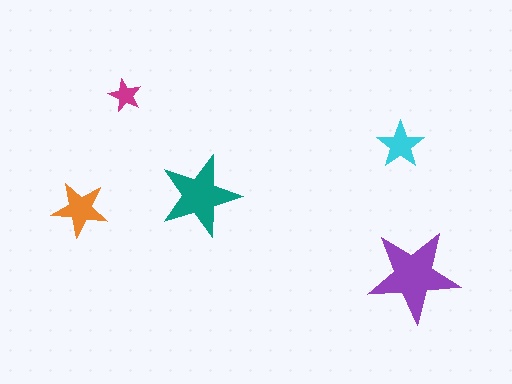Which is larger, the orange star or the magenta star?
The orange one.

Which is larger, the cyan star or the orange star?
The orange one.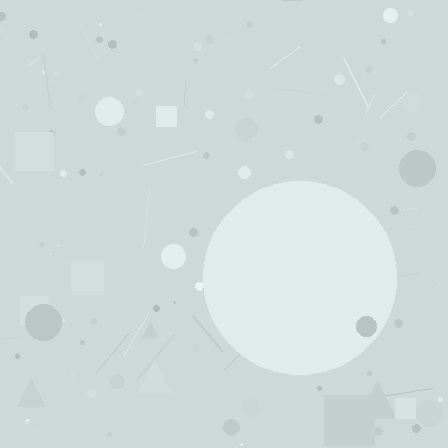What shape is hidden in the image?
A circle is hidden in the image.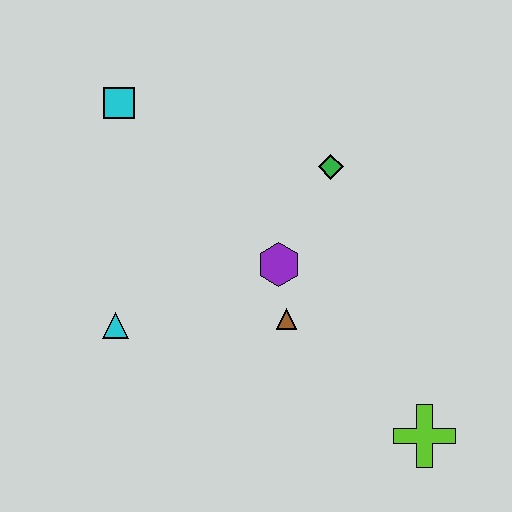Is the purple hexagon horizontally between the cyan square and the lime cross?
Yes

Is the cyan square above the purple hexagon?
Yes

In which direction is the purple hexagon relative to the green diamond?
The purple hexagon is below the green diamond.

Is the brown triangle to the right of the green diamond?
No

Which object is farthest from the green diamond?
The lime cross is farthest from the green diamond.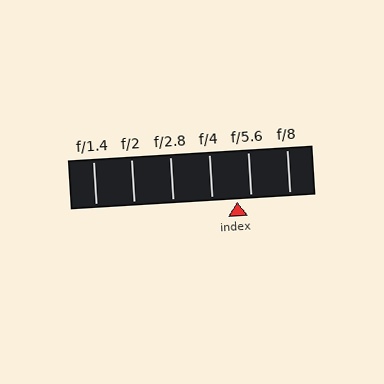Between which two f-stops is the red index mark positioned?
The index mark is between f/4 and f/5.6.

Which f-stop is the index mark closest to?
The index mark is closest to f/5.6.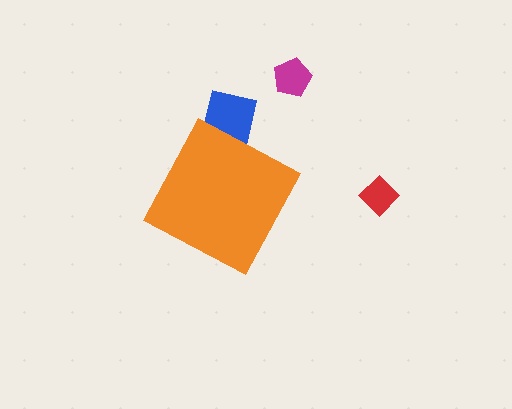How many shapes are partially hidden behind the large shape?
1 shape is partially hidden.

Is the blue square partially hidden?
Yes, the blue square is partially hidden behind the orange diamond.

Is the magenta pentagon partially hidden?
No, the magenta pentagon is fully visible.